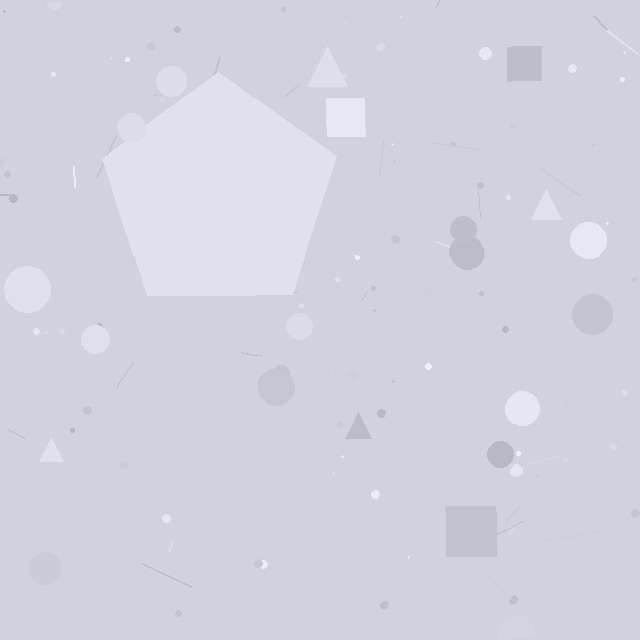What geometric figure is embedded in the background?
A pentagon is embedded in the background.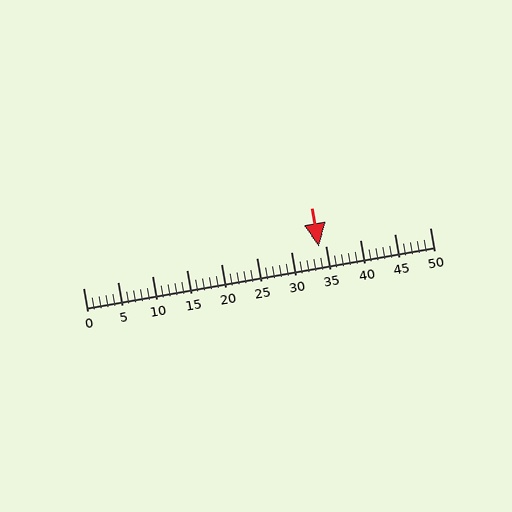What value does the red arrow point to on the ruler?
The red arrow points to approximately 34.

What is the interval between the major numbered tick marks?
The major tick marks are spaced 5 units apart.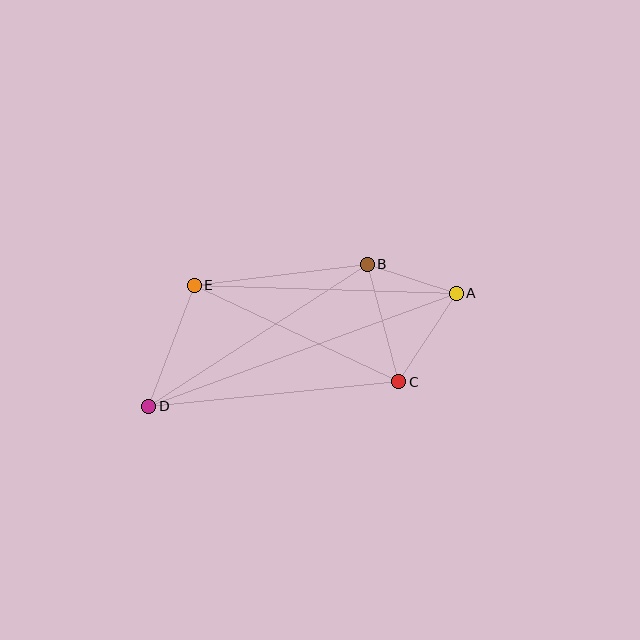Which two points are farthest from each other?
Points A and D are farthest from each other.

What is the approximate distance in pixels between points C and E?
The distance between C and E is approximately 226 pixels.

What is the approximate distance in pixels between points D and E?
The distance between D and E is approximately 129 pixels.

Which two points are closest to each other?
Points A and B are closest to each other.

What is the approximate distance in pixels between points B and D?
The distance between B and D is approximately 261 pixels.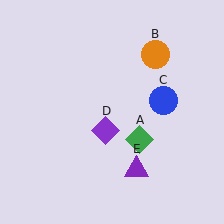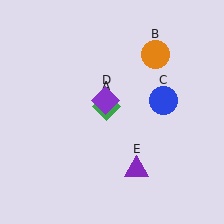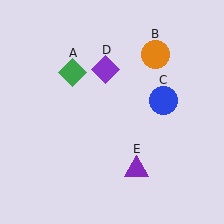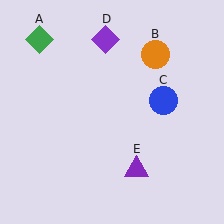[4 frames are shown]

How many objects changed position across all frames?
2 objects changed position: green diamond (object A), purple diamond (object D).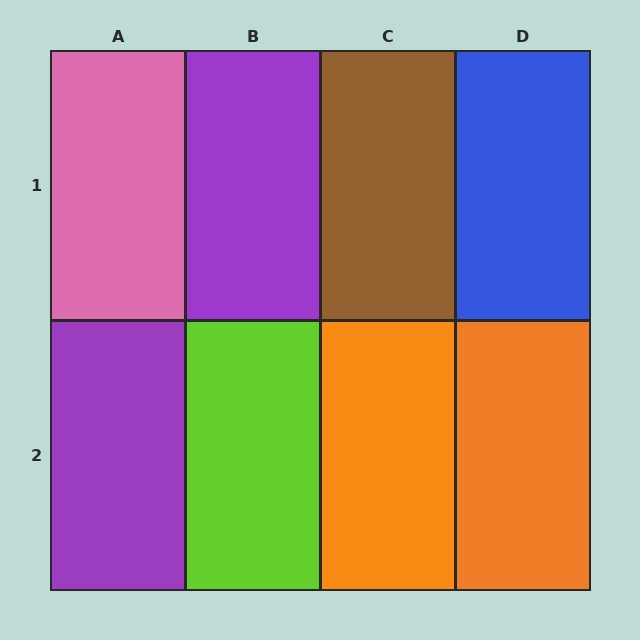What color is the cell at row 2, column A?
Purple.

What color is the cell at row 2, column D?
Orange.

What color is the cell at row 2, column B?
Lime.